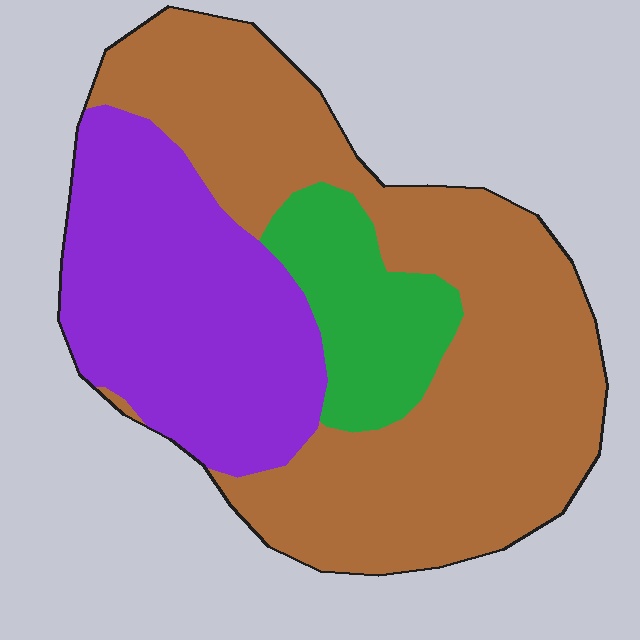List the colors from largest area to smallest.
From largest to smallest: brown, purple, green.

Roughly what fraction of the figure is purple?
Purple covers roughly 30% of the figure.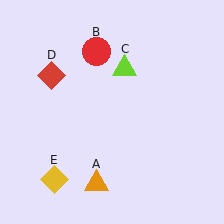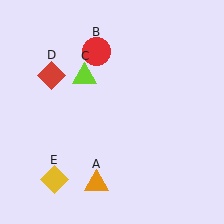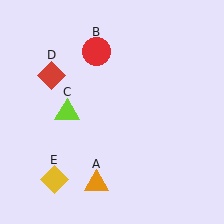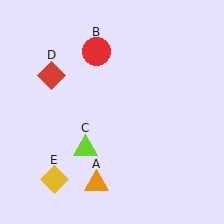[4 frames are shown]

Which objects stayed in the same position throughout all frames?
Orange triangle (object A) and red circle (object B) and red diamond (object D) and yellow diamond (object E) remained stationary.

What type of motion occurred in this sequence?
The lime triangle (object C) rotated counterclockwise around the center of the scene.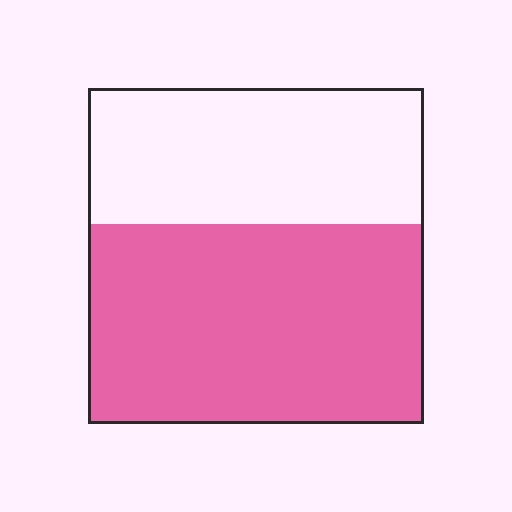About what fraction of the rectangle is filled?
About three fifths (3/5).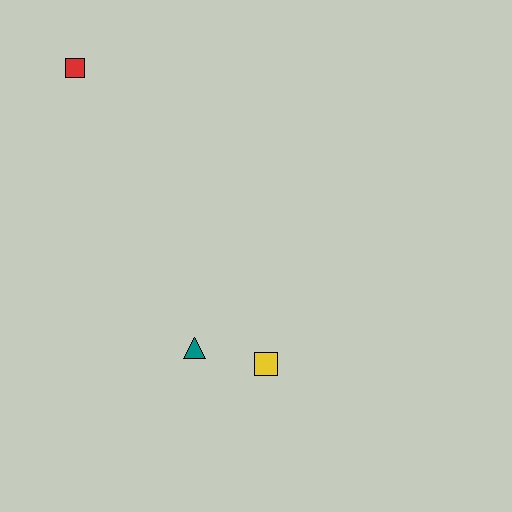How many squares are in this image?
There are 2 squares.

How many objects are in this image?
There are 3 objects.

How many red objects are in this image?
There is 1 red object.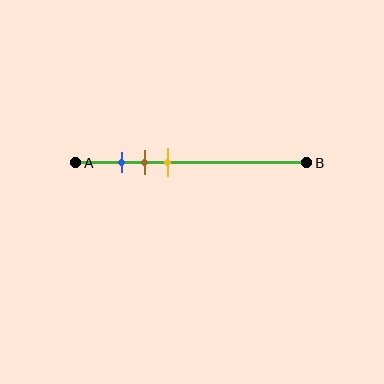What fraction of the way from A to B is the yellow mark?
The yellow mark is approximately 40% (0.4) of the way from A to B.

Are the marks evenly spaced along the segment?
Yes, the marks are approximately evenly spaced.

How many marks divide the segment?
There are 3 marks dividing the segment.